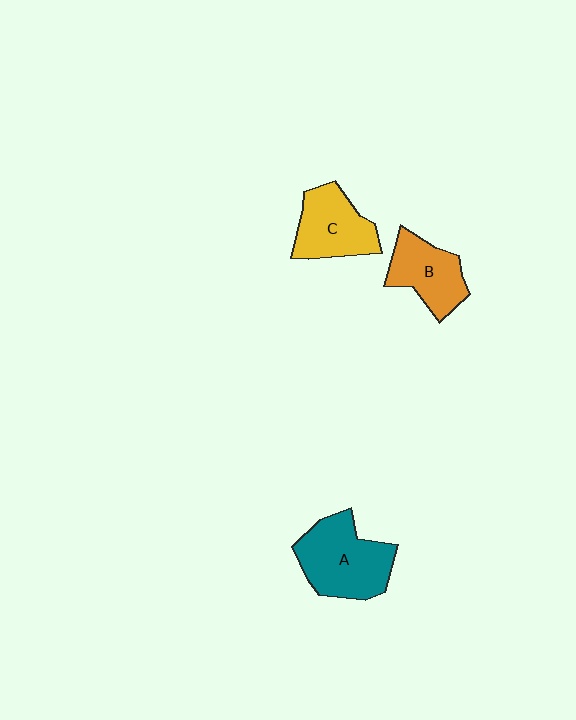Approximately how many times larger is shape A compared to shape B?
Approximately 1.4 times.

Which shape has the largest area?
Shape A (teal).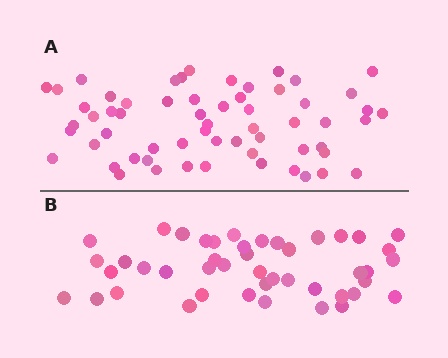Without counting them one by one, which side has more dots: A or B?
Region A (the top region) has more dots.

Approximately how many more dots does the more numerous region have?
Region A has approximately 15 more dots than region B.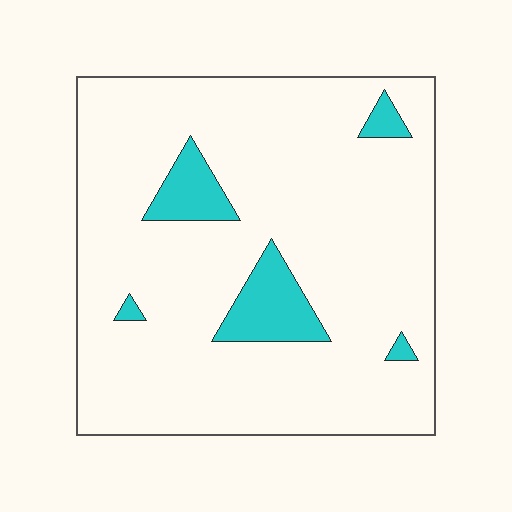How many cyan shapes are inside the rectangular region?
5.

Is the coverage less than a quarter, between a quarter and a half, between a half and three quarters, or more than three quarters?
Less than a quarter.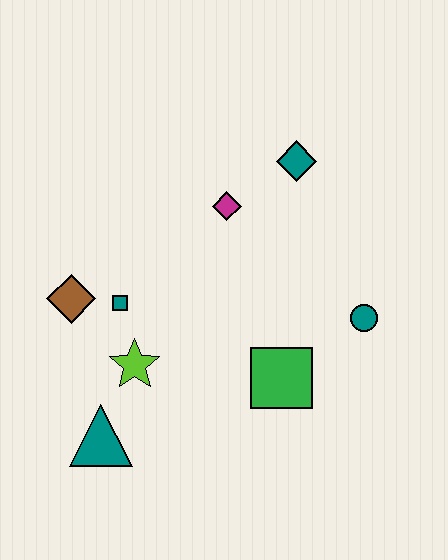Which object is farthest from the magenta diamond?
The teal triangle is farthest from the magenta diamond.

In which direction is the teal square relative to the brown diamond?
The teal square is to the right of the brown diamond.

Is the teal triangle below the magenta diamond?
Yes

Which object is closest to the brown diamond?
The teal square is closest to the brown diamond.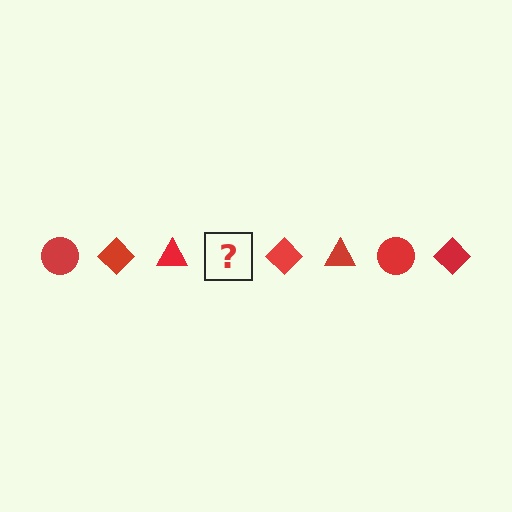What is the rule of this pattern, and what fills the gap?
The rule is that the pattern cycles through circle, diamond, triangle shapes in red. The gap should be filled with a red circle.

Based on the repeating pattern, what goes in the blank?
The blank should be a red circle.